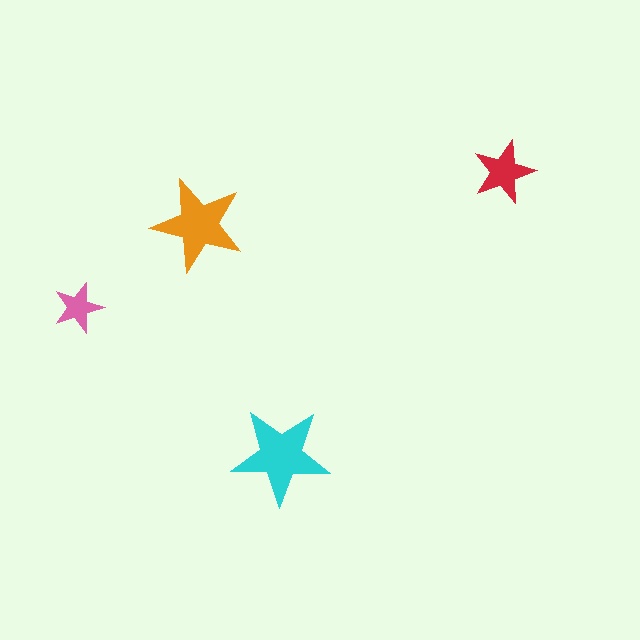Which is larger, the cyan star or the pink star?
The cyan one.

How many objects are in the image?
There are 4 objects in the image.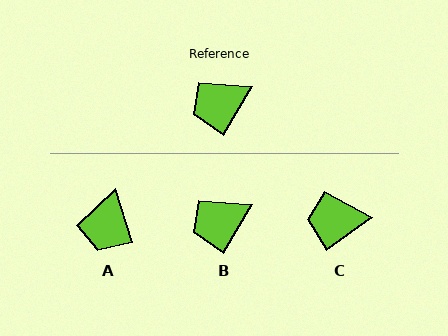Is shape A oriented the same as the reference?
No, it is off by about 48 degrees.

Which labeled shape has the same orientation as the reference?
B.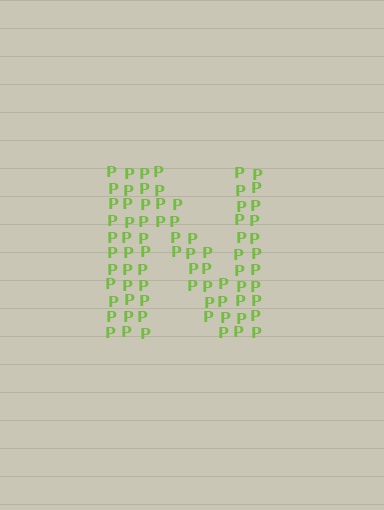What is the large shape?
The large shape is the letter N.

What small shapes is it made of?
It is made of small letter P's.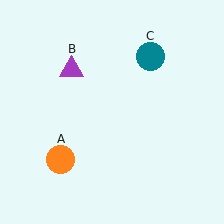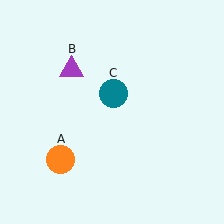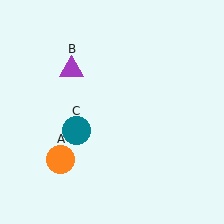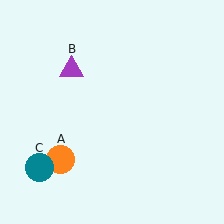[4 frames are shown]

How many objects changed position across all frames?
1 object changed position: teal circle (object C).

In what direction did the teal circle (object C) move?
The teal circle (object C) moved down and to the left.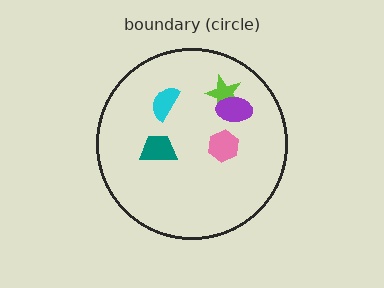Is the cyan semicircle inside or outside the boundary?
Inside.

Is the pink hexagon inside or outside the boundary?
Inside.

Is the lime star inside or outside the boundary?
Inside.